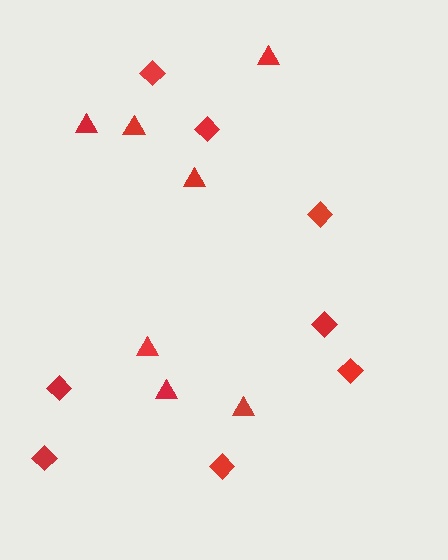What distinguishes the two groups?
There are 2 groups: one group of diamonds (8) and one group of triangles (7).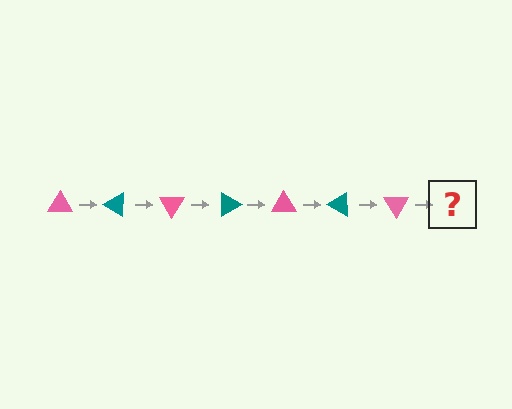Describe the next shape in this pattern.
It should be a teal triangle, rotated 210 degrees from the start.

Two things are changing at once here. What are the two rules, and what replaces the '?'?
The two rules are that it rotates 30 degrees each step and the color cycles through pink and teal. The '?' should be a teal triangle, rotated 210 degrees from the start.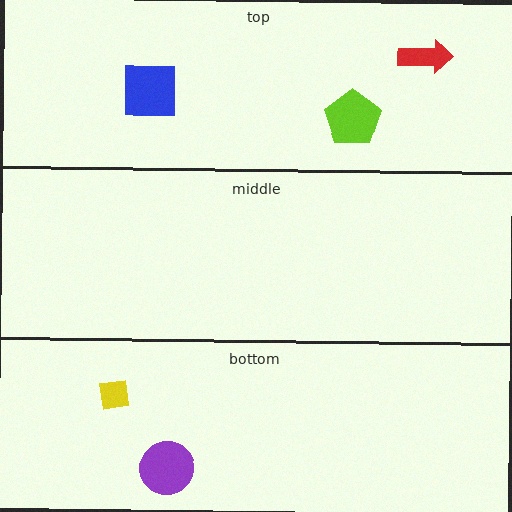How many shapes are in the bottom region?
2.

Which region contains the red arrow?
The top region.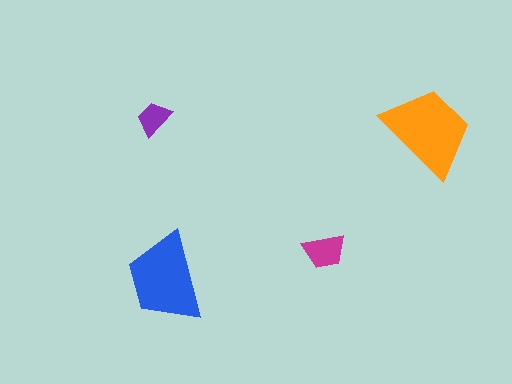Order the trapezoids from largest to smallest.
the orange one, the blue one, the magenta one, the purple one.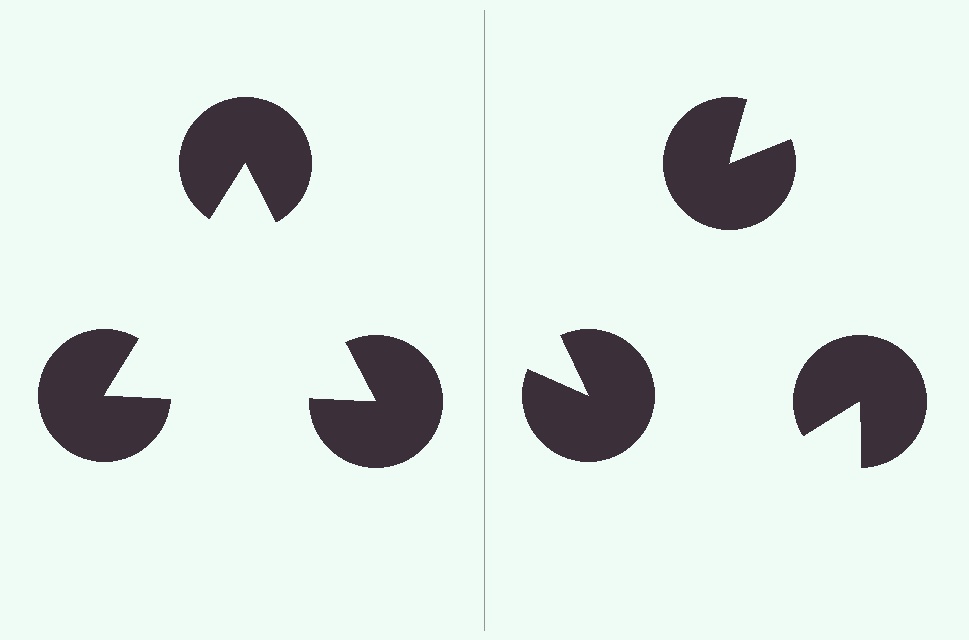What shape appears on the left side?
An illusory triangle.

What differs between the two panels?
The pac-man discs are positioned identically on both sides; only the wedge orientations differ. On the left they align to a triangle; on the right they are misaligned.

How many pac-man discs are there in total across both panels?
6 — 3 on each side.